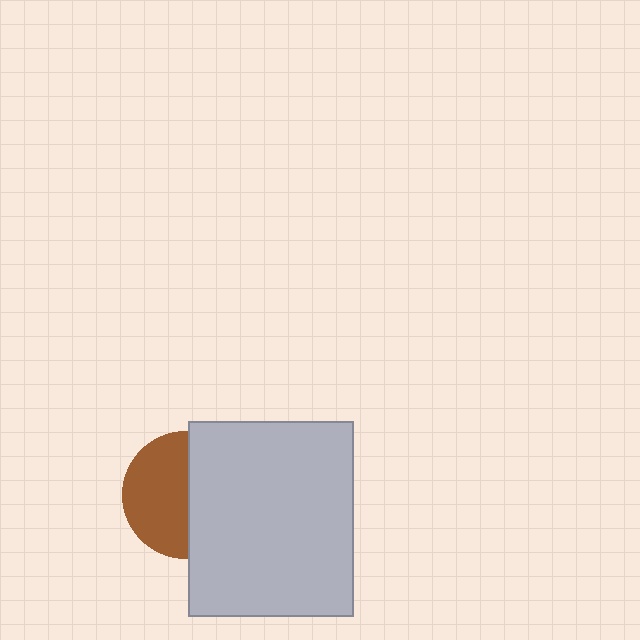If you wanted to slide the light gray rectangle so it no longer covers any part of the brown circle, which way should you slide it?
Slide it right — that is the most direct way to separate the two shapes.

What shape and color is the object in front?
The object in front is a light gray rectangle.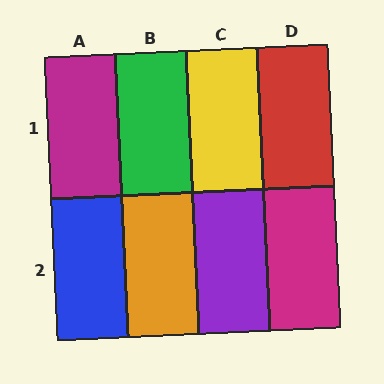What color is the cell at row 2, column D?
Magenta.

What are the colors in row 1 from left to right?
Magenta, green, yellow, red.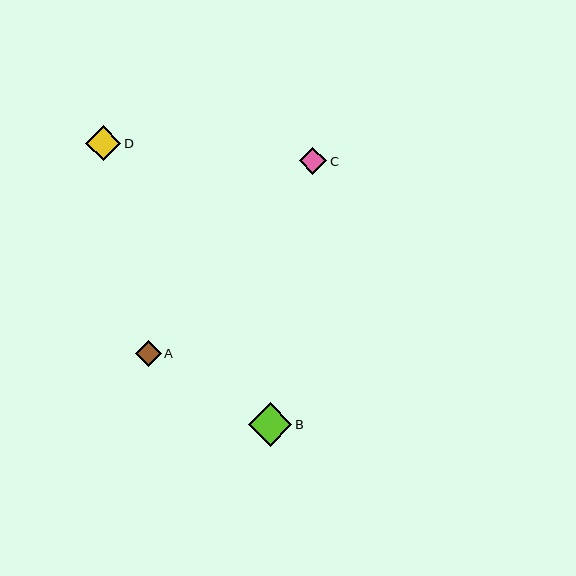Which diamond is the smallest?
Diamond A is the smallest with a size of approximately 26 pixels.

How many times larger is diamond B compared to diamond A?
Diamond B is approximately 1.6 times the size of diamond A.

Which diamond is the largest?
Diamond B is the largest with a size of approximately 43 pixels.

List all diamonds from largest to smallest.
From largest to smallest: B, D, C, A.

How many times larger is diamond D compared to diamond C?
Diamond D is approximately 1.3 times the size of diamond C.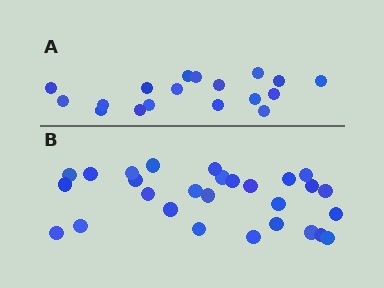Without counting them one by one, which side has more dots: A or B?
Region B (the bottom region) has more dots.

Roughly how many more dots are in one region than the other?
Region B has roughly 10 or so more dots than region A.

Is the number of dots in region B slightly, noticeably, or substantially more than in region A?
Region B has substantially more. The ratio is roughly 1.6 to 1.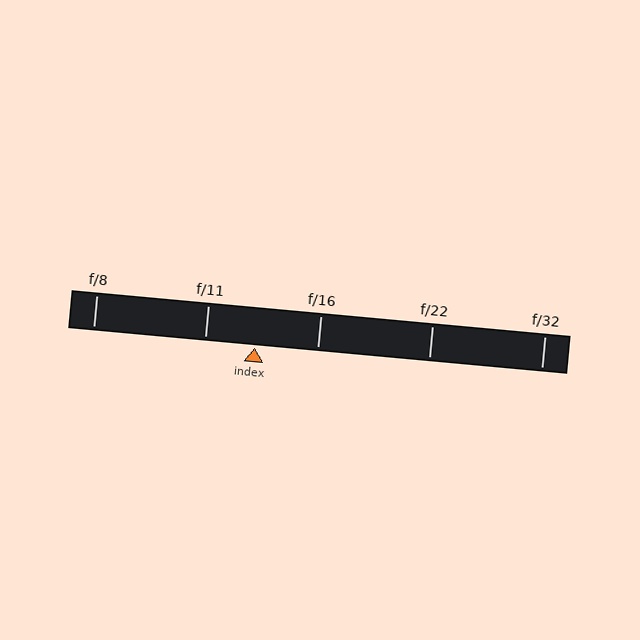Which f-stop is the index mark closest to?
The index mark is closest to f/11.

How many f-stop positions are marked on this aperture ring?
There are 5 f-stop positions marked.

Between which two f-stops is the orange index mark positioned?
The index mark is between f/11 and f/16.